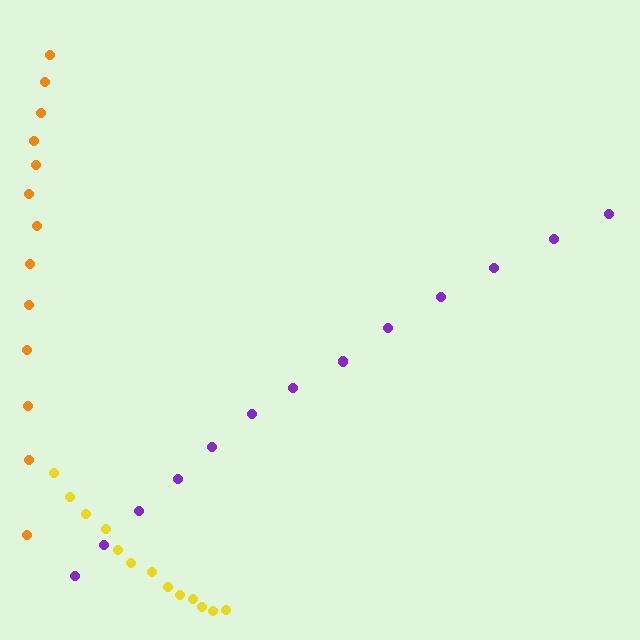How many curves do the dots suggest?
There are 3 distinct paths.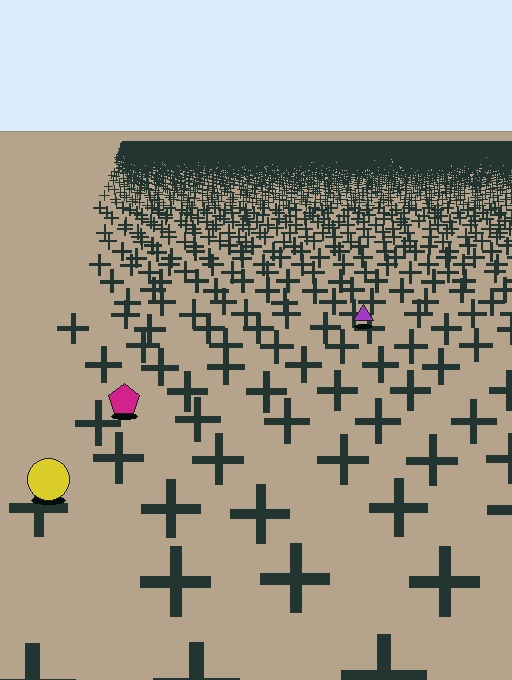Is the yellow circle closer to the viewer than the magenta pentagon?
Yes. The yellow circle is closer — you can tell from the texture gradient: the ground texture is coarser near it.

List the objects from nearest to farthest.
From nearest to farthest: the yellow circle, the magenta pentagon, the purple triangle.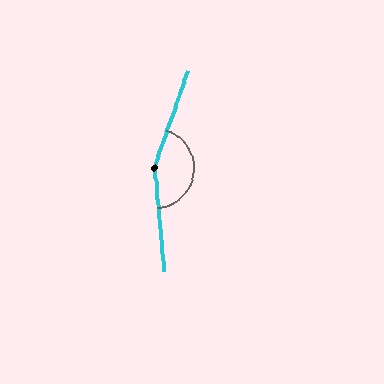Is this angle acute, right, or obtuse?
It is obtuse.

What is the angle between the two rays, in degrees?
Approximately 155 degrees.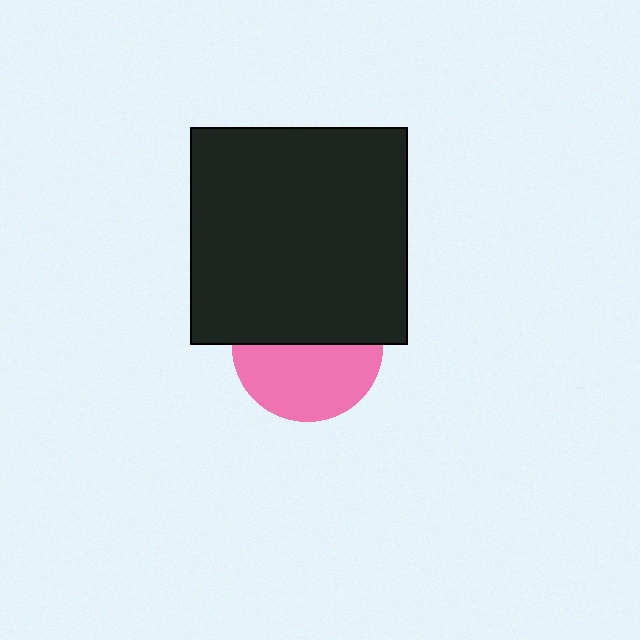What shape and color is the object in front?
The object in front is a black square.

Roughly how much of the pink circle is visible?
About half of it is visible (roughly 51%).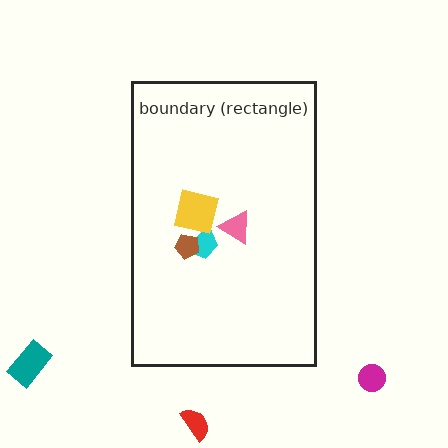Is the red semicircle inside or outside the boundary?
Outside.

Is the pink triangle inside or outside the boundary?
Inside.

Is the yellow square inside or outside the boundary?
Inside.